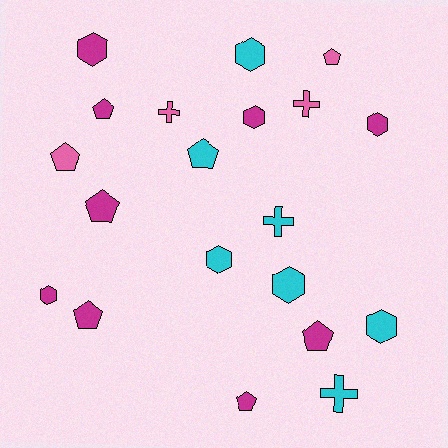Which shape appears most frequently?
Hexagon, with 8 objects.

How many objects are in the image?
There are 20 objects.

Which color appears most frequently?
Magenta, with 9 objects.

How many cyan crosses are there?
There are 2 cyan crosses.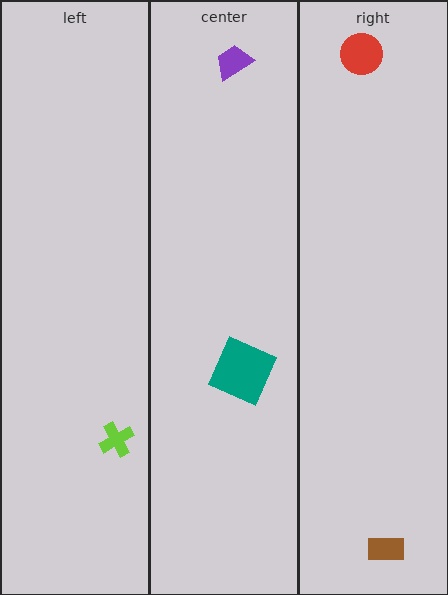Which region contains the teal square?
The center region.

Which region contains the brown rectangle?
The right region.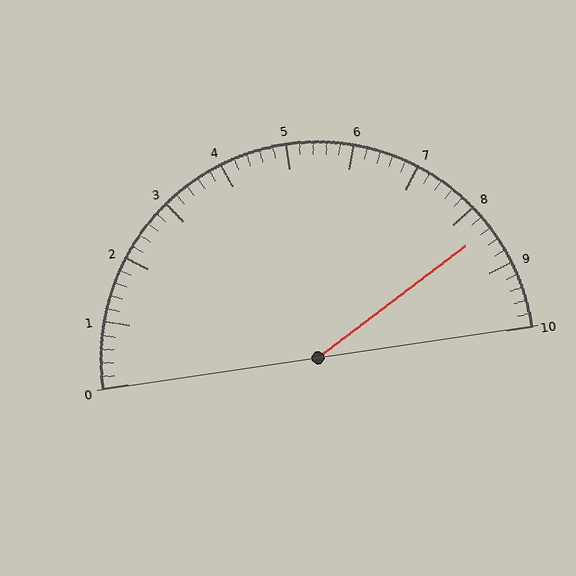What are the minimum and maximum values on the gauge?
The gauge ranges from 0 to 10.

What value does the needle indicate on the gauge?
The needle indicates approximately 8.4.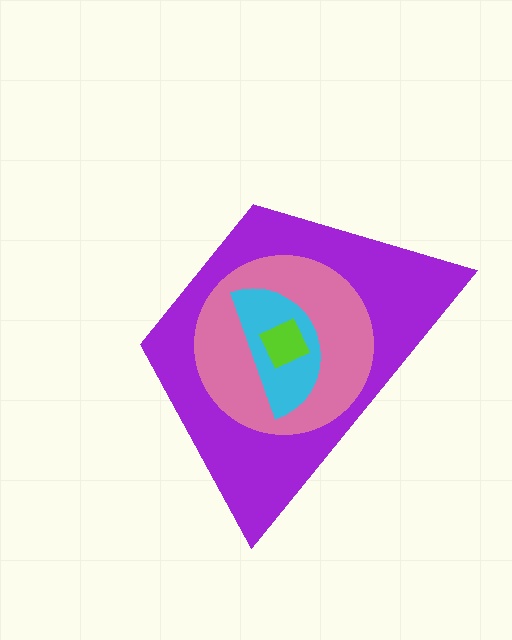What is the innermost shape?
The lime square.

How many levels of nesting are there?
4.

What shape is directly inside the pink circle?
The cyan semicircle.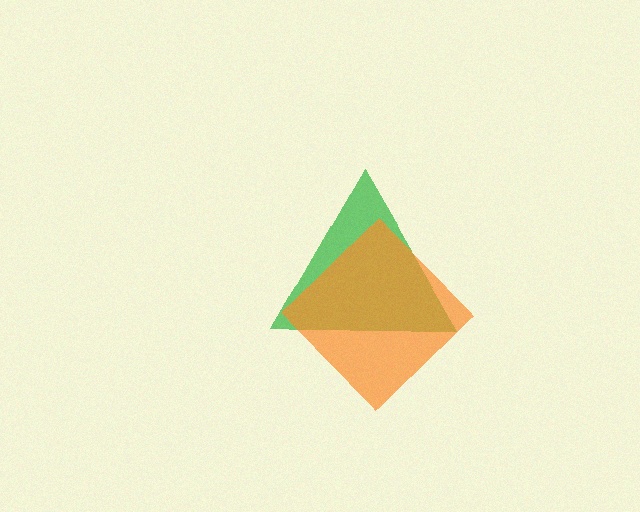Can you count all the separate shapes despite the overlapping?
Yes, there are 2 separate shapes.